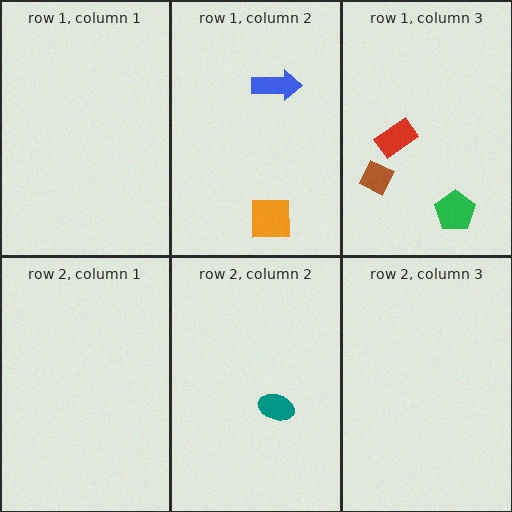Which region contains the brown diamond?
The row 1, column 3 region.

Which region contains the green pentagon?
The row 1, column 3 region.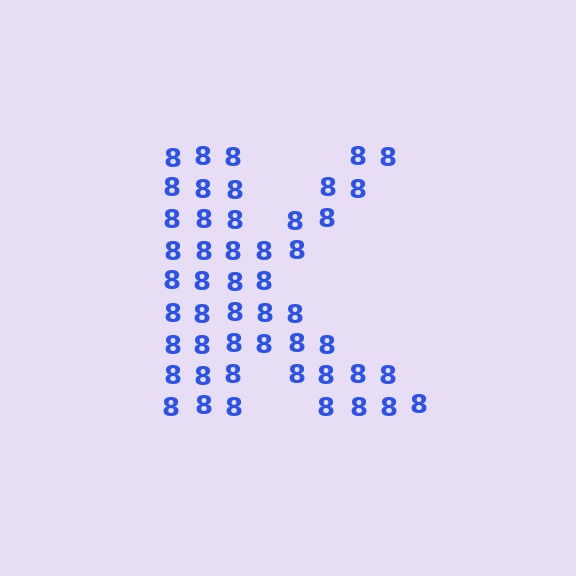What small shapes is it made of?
It is made of small digit 8's.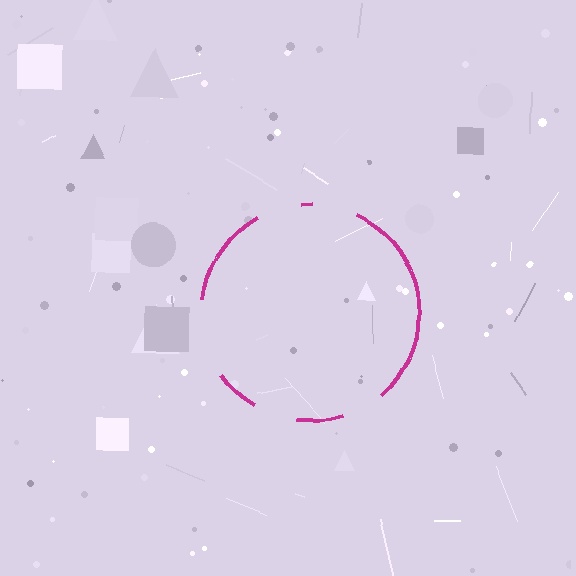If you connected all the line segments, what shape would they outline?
They would outline a circle.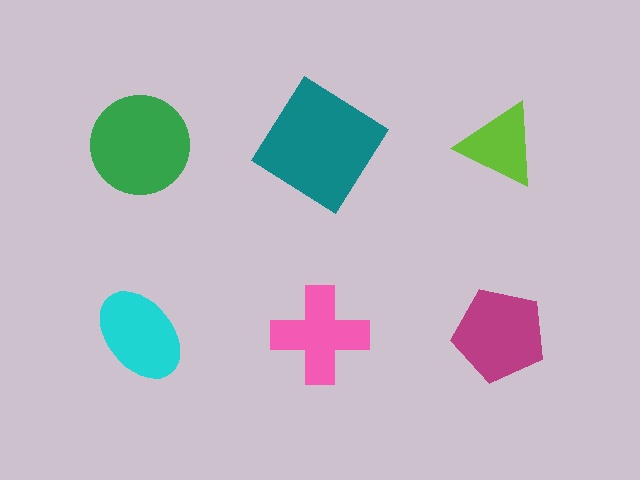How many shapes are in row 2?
3 shapes.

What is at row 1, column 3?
A lime triangle.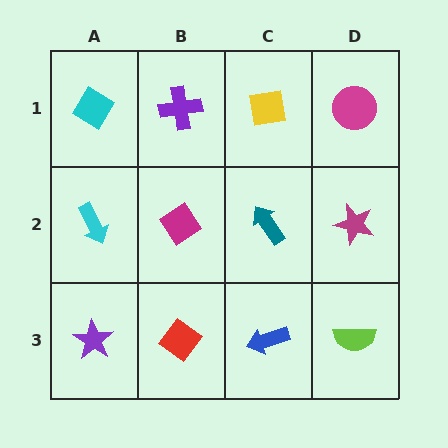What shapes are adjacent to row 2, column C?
A yellow square (row 1, column C), a blue arrow (row 3, column C), a magenta diamond (row 2, column B), a magenta star (row 2, column D).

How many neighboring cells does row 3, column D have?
2.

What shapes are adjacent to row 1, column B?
A magenta diamond (row 2, column B), a cyan diamond (row 1, column A), a yellow square (row 1, column C).